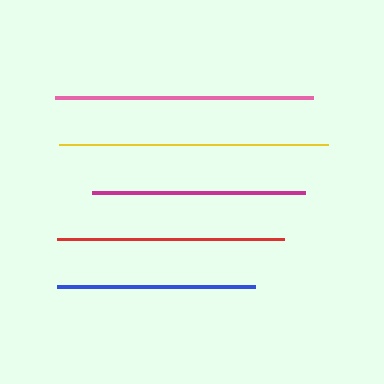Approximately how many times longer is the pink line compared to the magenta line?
The pink line is approximately 1.2 times the length of the magenta line.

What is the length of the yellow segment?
The yellow segment is approximately 269 pixels long.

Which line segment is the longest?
The yellow line is the longest at approximately 269 pixels.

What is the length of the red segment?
The red segment is approximately 227 pixels long.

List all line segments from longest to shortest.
From longest to shortest: yellow, pink, red, magenta, blue.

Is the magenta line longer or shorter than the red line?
The red line is longer than the magenta line.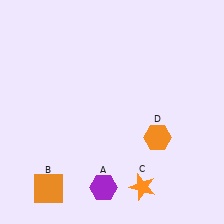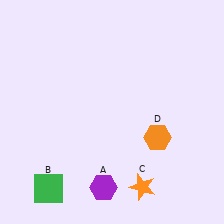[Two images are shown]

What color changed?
The square (B) changed from orange in Image 1 to green in Image 2.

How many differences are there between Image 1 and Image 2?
There is 1 difference between the two images.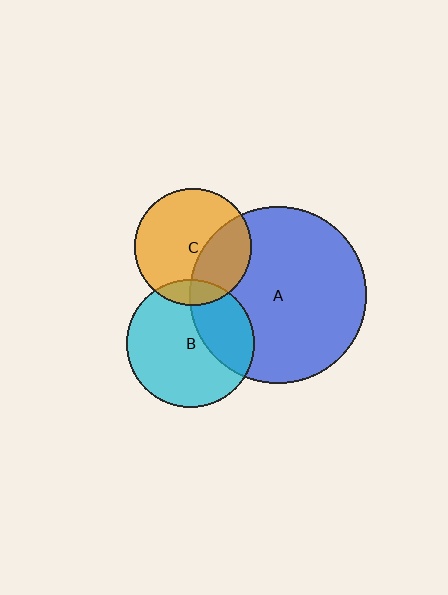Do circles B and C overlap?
Yes.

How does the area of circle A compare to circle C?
Approximately 2.3 times.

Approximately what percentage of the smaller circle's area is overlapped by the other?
Approximately 15%.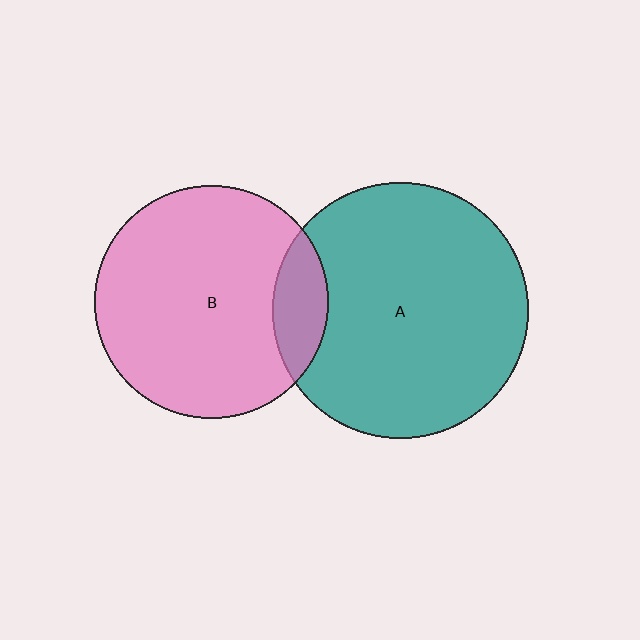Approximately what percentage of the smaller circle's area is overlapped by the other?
Approximately 15%.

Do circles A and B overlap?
Yes.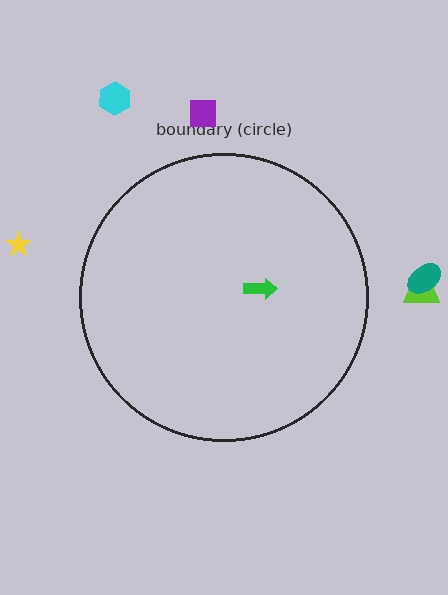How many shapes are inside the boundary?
1 inside, 5 outside.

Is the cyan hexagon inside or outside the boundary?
Outside.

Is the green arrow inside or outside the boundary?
Inside.